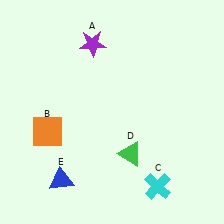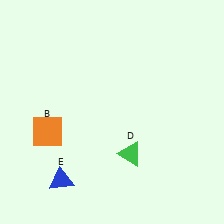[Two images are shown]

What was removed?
The cyan cross (C), the purple star (A) were removed in Image 2.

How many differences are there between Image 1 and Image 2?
There are 2 differences between the two images.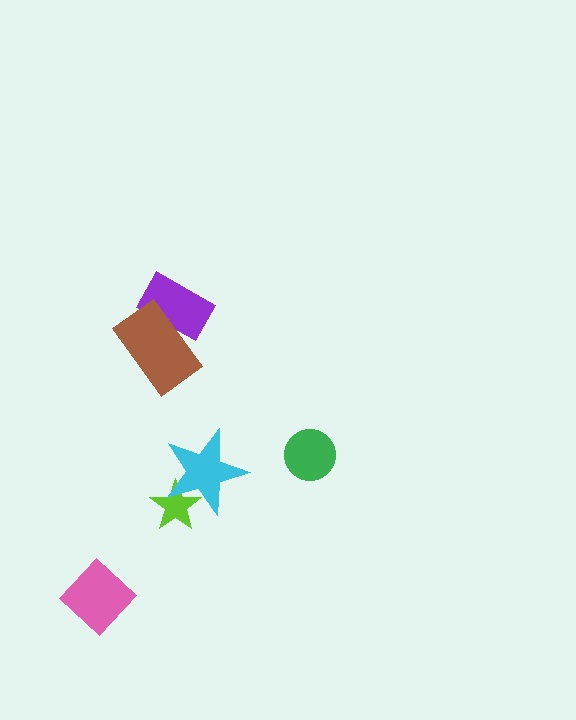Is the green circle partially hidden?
No, no other shape covers it.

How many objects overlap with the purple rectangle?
1 object overlaps with the purple rectangle.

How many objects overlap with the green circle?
0 objects overlap with the green circle.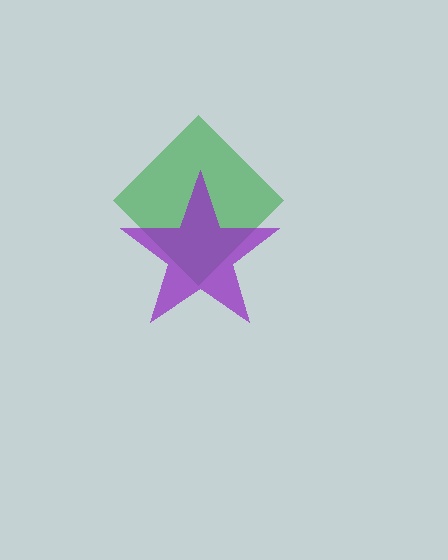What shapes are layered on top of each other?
The layered shapes are: a green diamond, a purple star.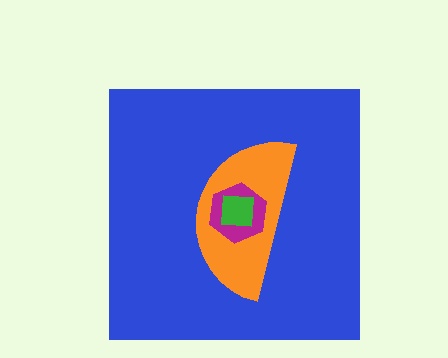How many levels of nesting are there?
4.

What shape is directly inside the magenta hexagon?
The green square.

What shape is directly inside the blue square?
The orange semicircle.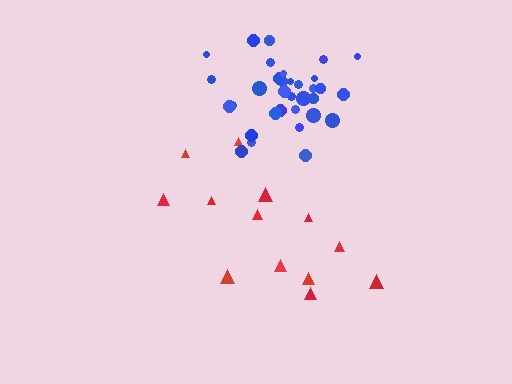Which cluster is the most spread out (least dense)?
Red.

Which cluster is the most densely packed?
Blue.